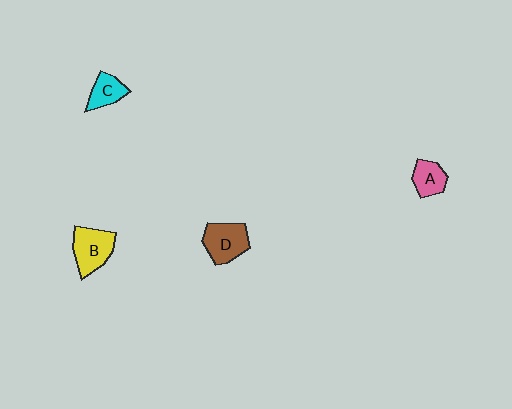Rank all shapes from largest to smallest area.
From largest to smallest: B (yellow), D (brown), A (pink), C (cyan).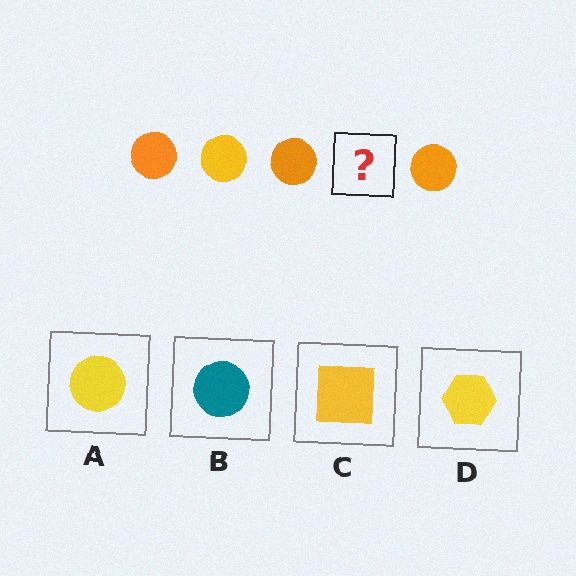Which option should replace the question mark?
Option A.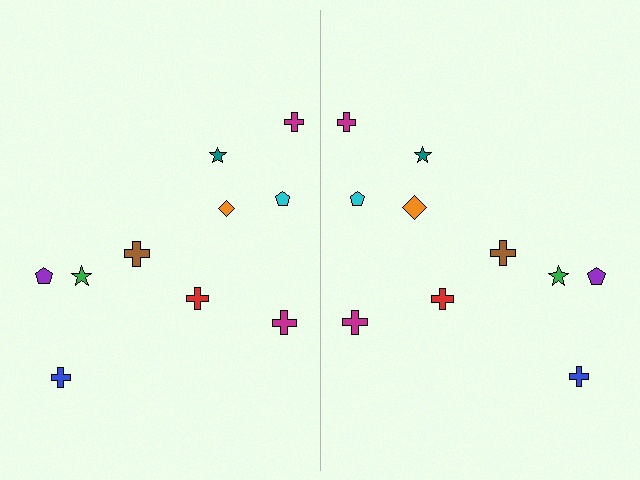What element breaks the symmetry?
The orange diamond on the right side has a different size than its mirror counterpart.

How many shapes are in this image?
There are 20 shapes in this image.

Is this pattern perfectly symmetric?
No, the pattern is not perfectly symmetric. The orange diamond on the right side has a different size than its mirror counterpart.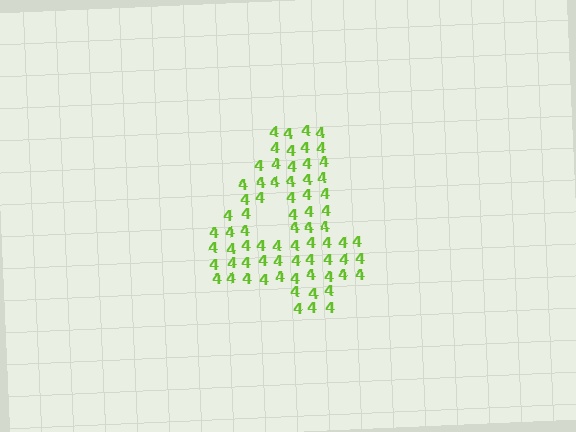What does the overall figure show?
The overall figure shows the digit 4.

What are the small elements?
The small elements are digit 4's.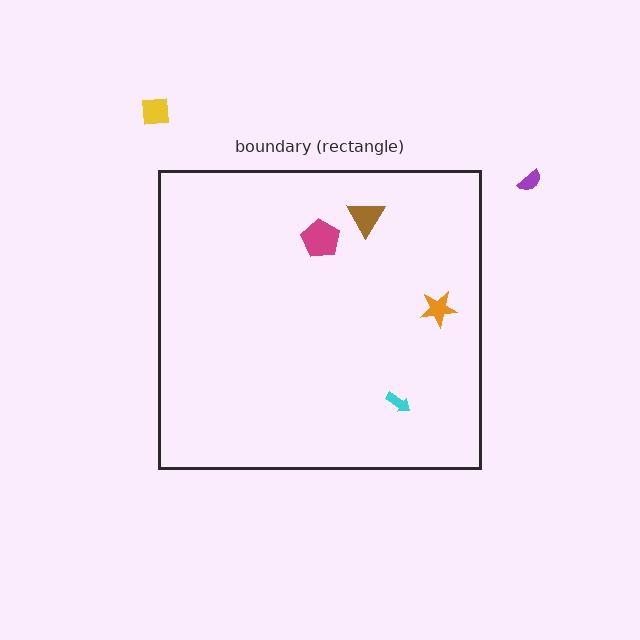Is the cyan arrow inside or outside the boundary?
Inside.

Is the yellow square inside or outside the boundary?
Outside.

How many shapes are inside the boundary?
4 inside, 2 outside.